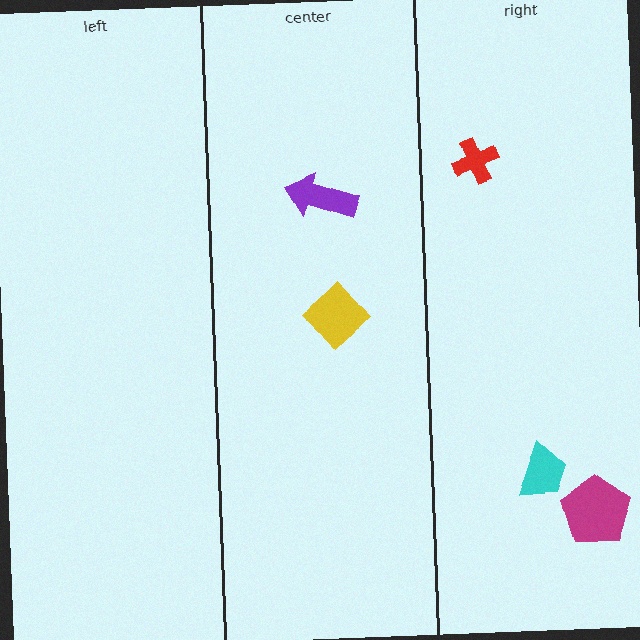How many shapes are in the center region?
2.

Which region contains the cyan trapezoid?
The right region.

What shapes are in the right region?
The magenta pentagon, the cyan trapezoid, the red cross.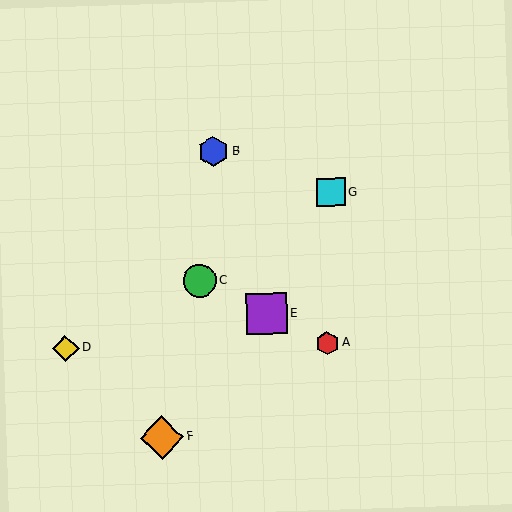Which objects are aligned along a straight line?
Objects A, C, E are aligned along a straight line.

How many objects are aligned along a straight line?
3 objects (A, C, E) are aligned along a straight line.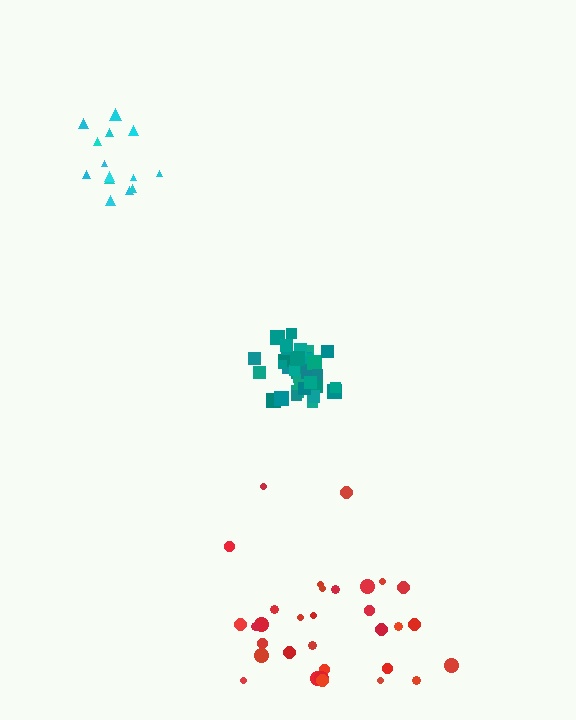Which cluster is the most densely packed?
Teal.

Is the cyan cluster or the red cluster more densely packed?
Cyan.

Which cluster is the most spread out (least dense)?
Red.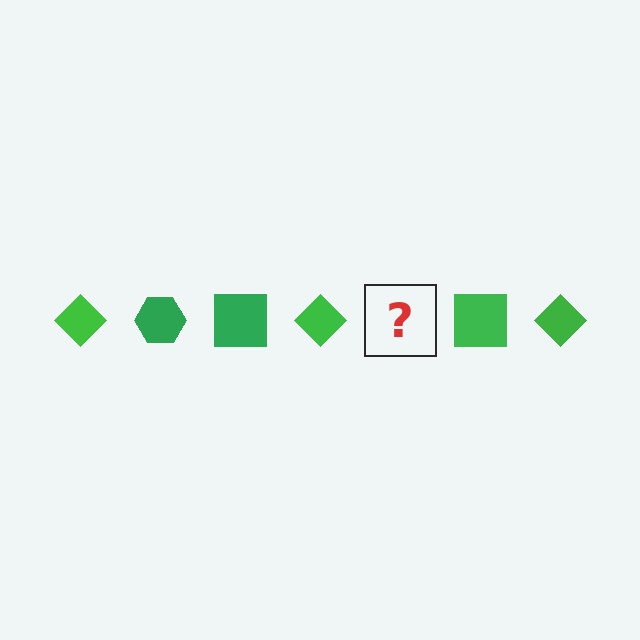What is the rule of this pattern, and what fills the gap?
The rule is that the pattern cycles through diamond, hexagon, square shapes in green. The gap should be filled with a green hexagon.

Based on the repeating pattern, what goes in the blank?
The blank should be a green hexagon.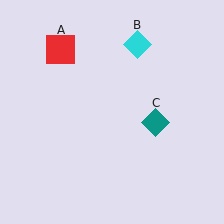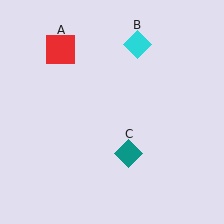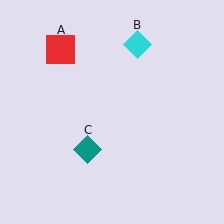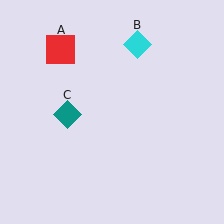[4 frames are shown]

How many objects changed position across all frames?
1 object changed position: teal diamond (object C).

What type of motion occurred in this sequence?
The teal diamond (object C) rotated clockwise around the center of the scene.